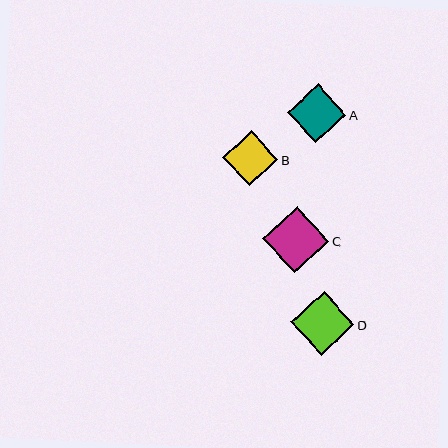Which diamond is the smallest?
Diamond B is the smallest with a size of approximately 55 pixels.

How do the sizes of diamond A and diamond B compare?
Diamond A and diamond B are approximately the same size.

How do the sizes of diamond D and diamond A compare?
Diamond D and diamond A are approximately the same size.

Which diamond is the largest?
Diamond C is the largest with a size of approximately 66 pixels.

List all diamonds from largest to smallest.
From largest to smallest: C, D, A, B.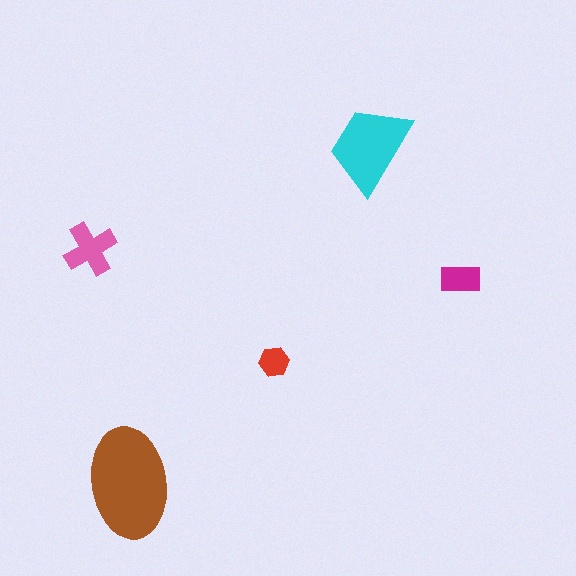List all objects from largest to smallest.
The brown ellipse, the cyan trapezoid, the pink cross, the magenta rectangle, the red hexagon.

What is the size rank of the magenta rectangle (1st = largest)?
4th.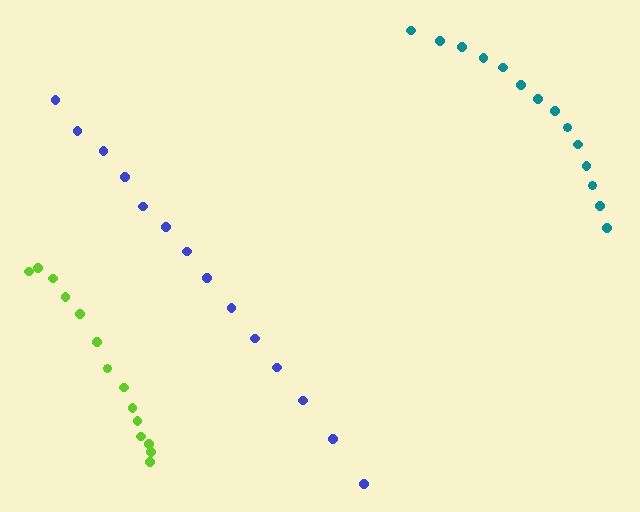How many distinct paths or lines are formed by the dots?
There are 3 distinct paths.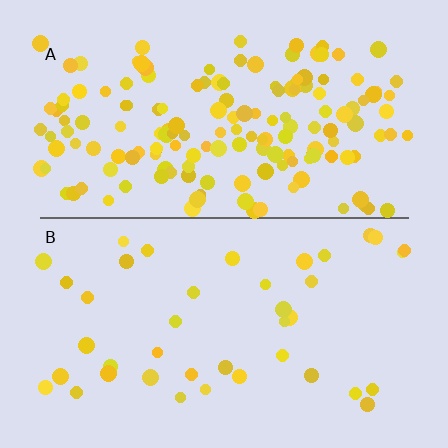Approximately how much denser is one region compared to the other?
Approximately 4.1× — region A over region B.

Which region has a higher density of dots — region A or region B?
A (the top).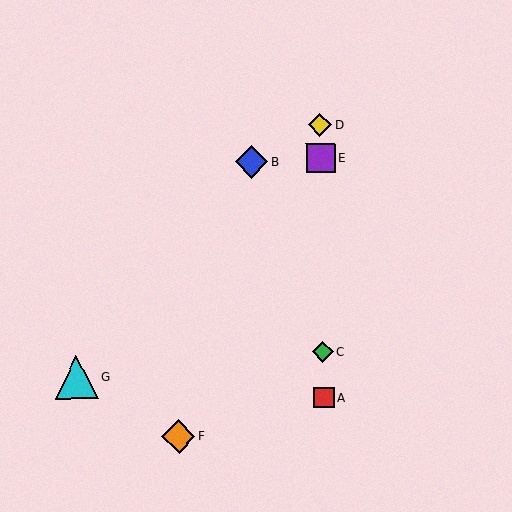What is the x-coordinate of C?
Object C is at x≈323.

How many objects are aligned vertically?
4 objects (A, C, D, E) are aligned vertically.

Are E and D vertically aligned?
Yes, both are at x≈321.